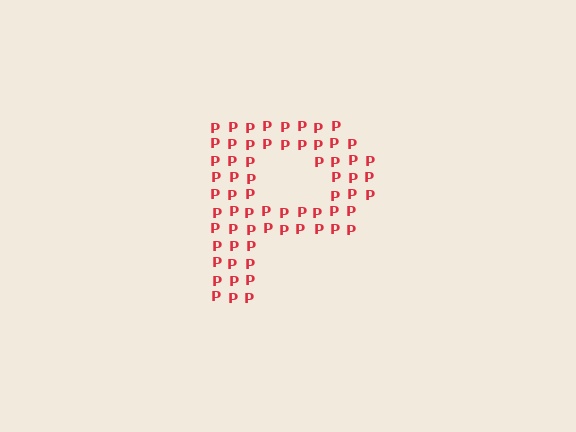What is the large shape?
The large shape is the letter P.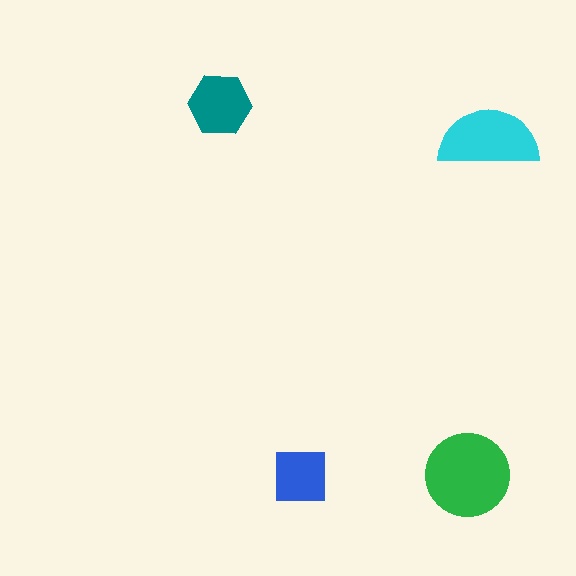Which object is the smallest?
The blue square.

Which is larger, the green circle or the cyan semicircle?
The green circle.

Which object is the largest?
The green circle.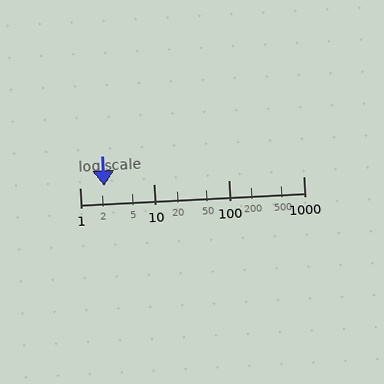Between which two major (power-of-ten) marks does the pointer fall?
The pointer is between 1 and 10.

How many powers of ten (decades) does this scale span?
The scale spans 3 decades, from 1 to 1000.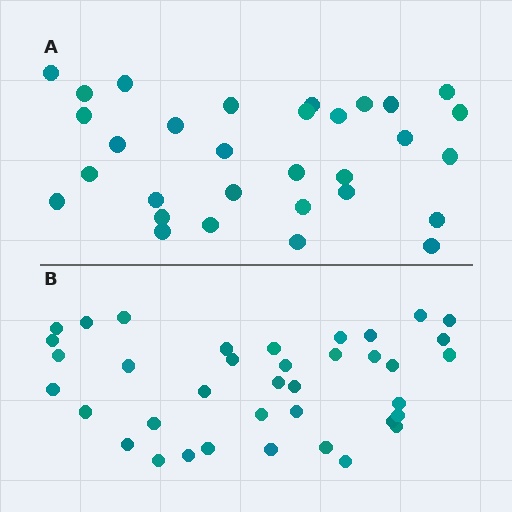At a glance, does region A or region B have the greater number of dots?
Region B (the bottom region) has more dots.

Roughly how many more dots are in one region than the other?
Region B has roughly 8 or so more dots than region A.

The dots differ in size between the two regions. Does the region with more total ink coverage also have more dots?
No. Region A has more total ink coverage because its dots are larger, but region B actually contains more individual dots. Total area can be misleading — the number of items is what matters here.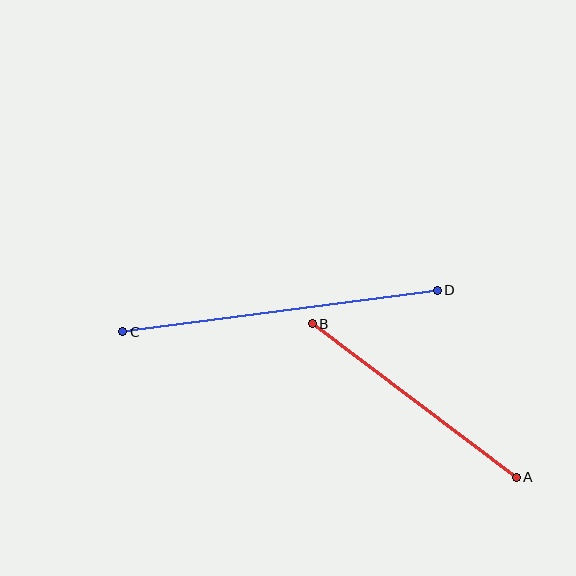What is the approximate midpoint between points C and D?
The midpoint is at approximately (280, 311) pixels.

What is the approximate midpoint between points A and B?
The midpoint is at approximately (414, 400) pixels.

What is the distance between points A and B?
The distance is approximately 255 pixels.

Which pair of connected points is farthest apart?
Points C and D are farthest apart.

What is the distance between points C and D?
The distance is approximately 317 pixels.